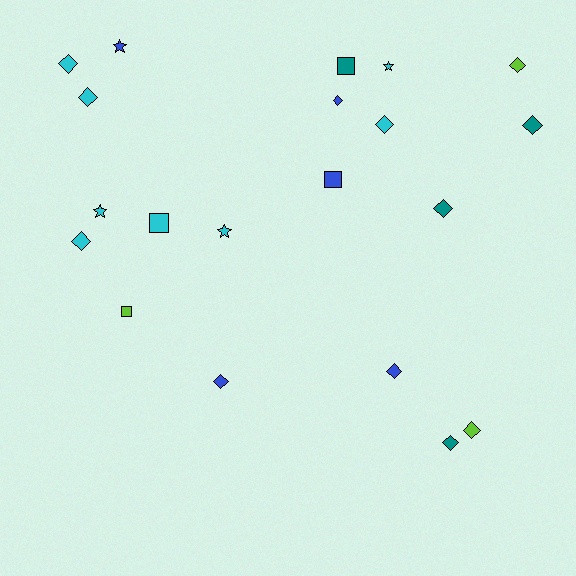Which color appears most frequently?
Cyan, with 8 objects.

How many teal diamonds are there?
There are 3 teal diamonds.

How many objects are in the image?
There are 20 objects.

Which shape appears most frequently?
Diamond, with 12 objects.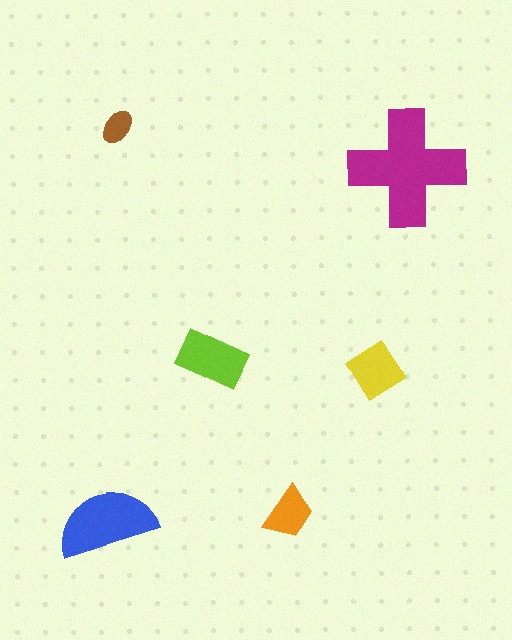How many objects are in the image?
There are 6 objects in the image.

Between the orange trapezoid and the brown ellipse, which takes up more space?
The orange trapezoid.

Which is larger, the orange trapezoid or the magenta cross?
The magenta cross.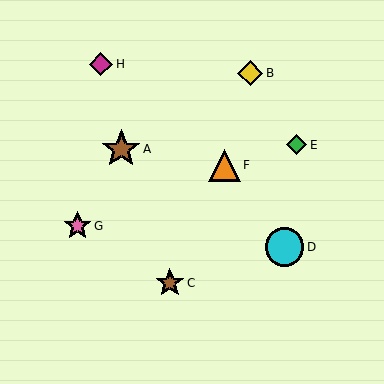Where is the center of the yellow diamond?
The center of the yellow diamond is at (250, 73).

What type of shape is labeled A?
Shape A is a brown star.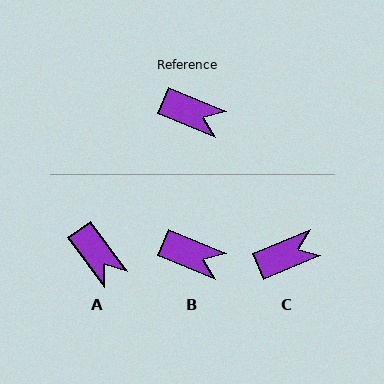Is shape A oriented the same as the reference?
No, it is off by about 31 degrees.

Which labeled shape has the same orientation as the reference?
B.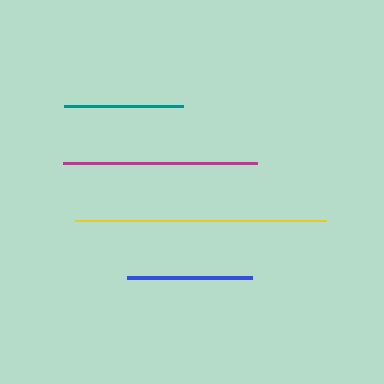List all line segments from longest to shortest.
From longest to shortest: yellow, magenta, blue, teal.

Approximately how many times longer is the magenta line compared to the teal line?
The magenta line is approximately 1.6 times the length of the teal line.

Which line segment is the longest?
The yellow line is the longest at approximately 251 pixels.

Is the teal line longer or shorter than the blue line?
The blue line is longer than the teal line.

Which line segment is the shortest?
The teal line is the shortest at approximately 119 pixels.